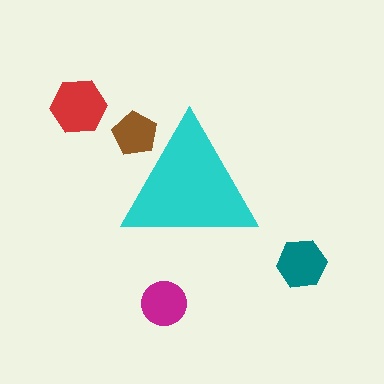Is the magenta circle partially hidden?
No, the magenta circle is fully visible.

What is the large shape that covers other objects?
A cyan triangle.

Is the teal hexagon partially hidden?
No, the teal hexagon is fully visible.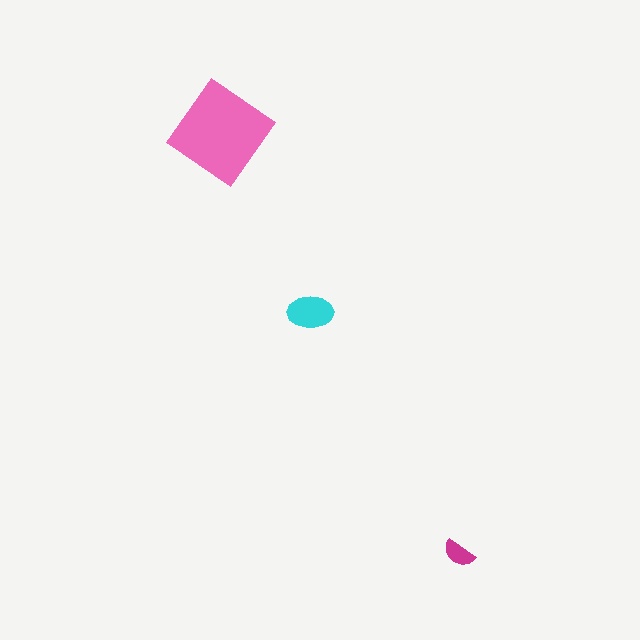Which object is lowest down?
The magenta semicircle is bottommost.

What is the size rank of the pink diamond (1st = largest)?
1st.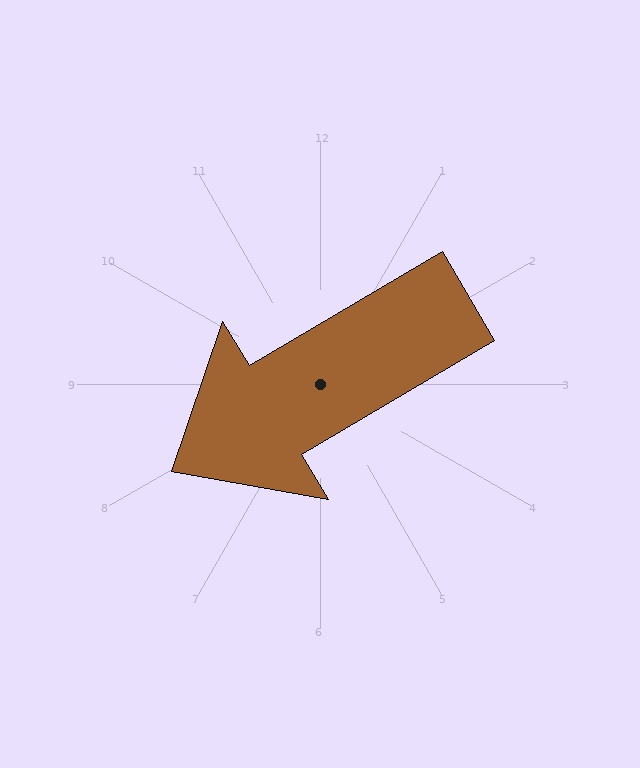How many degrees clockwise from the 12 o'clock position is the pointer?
Approximately 239 degrees.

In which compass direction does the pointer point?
Southwest.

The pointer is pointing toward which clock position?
Roughly 8 o'clock.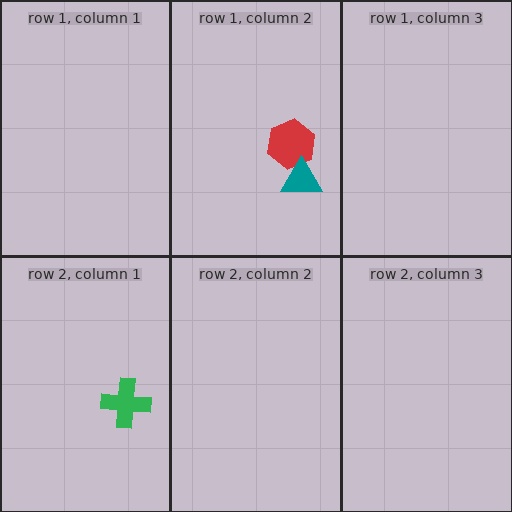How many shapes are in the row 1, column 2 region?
2.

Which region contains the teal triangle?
The row 1, column 2 region.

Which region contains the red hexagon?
The row 1, column 2 region.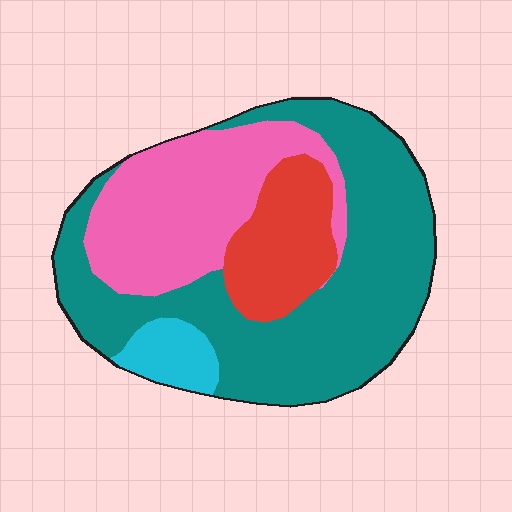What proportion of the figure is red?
Red covers 15% of the figure.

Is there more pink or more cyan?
Pink.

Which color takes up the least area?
Cyan, at roughly 5%.